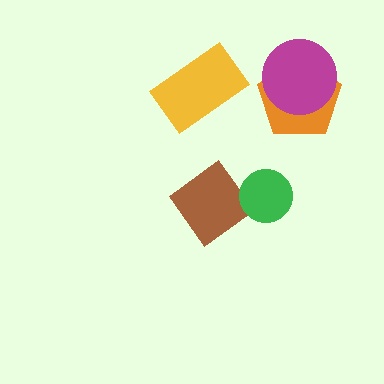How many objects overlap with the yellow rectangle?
0 objects overlap with the yellow rectangle.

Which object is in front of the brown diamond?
The green circle is in front of the brown diamond.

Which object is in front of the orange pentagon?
The magenta circle is in front of the orange pentagon.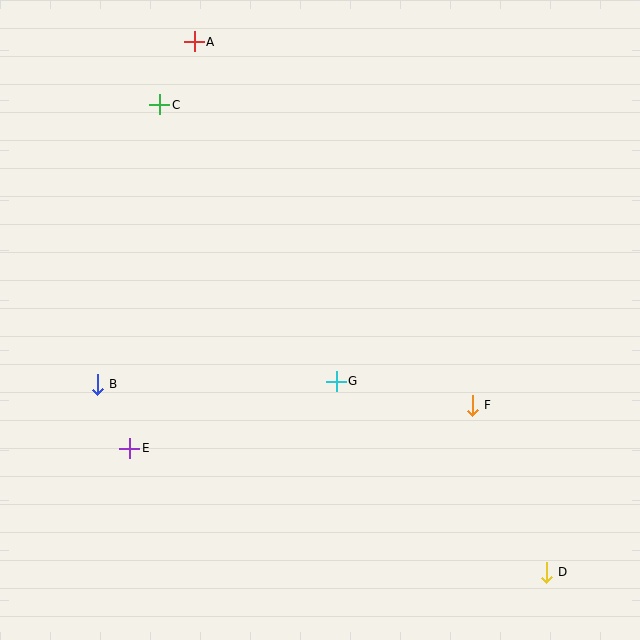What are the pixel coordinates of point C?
Point C is at (160, 105).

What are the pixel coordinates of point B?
Point B is at (97, 384).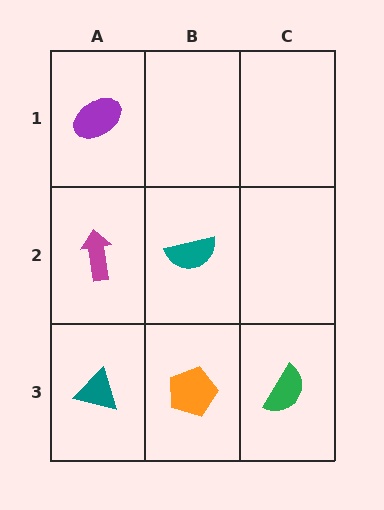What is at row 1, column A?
A purple ellipse.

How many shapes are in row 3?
3 shapes.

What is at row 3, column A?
A teal triangle.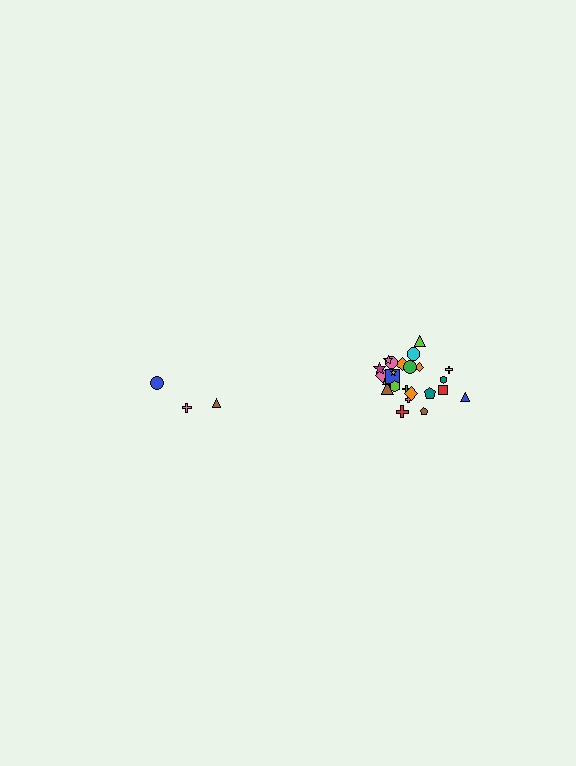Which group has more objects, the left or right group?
The right group.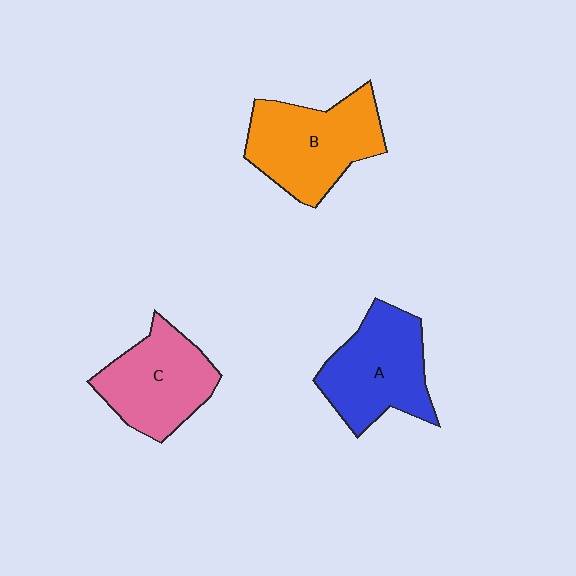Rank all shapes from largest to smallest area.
From largest to smallest: B (orange), A (blue), C (pink).